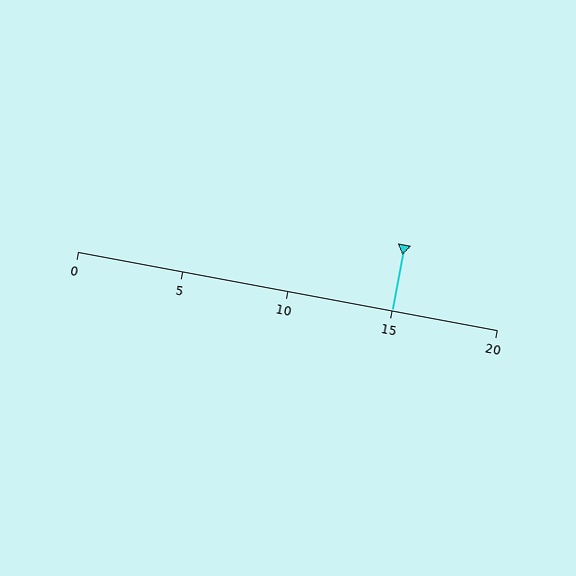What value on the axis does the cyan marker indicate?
The marker indicates approximately 15.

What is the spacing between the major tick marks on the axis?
The major ticks are spaced 5 apart.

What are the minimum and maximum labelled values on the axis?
The axis runs from 0 to 20.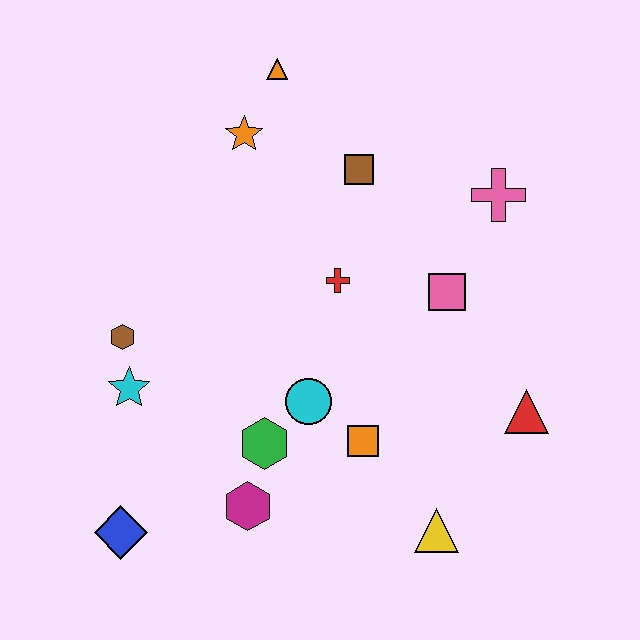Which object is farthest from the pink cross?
The blue diamond is farthest from the pink cross.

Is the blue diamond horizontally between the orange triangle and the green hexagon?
No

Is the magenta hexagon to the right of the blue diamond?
Yes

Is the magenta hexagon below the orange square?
Yes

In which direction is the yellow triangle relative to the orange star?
The yellow triangle is below the orange star.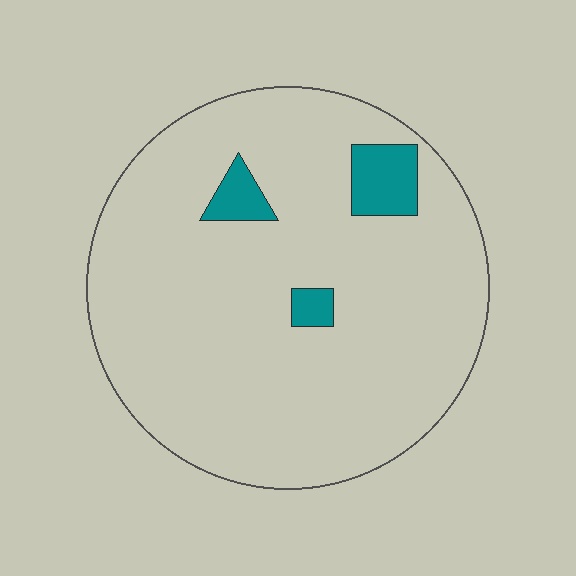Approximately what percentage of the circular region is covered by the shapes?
Approximately 5%.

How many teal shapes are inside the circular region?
3.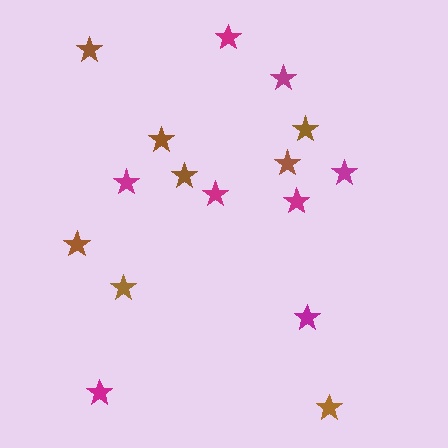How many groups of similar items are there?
There are 2 groups: one group of magenta stars (8) and one group of brown stars (8).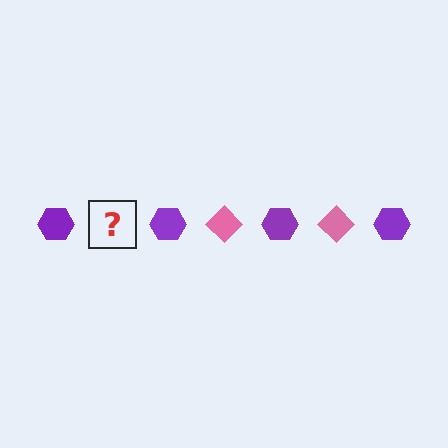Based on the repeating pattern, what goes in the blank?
The blank should be a pink diamond.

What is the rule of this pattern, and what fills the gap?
The rule is that the pattern alternates between purple hexagon and pink diamond. The gap should be filled with a pink diamond.